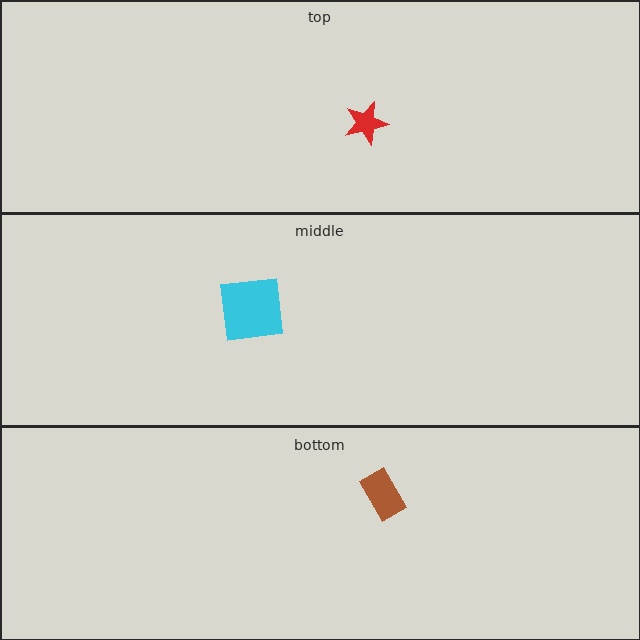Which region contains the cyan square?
The middle region.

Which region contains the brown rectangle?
The bottom region.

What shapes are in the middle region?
The cyan square.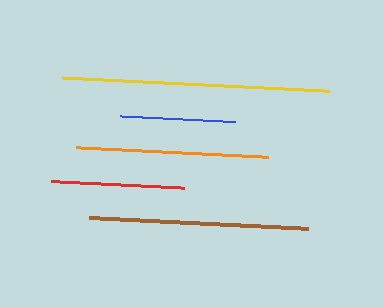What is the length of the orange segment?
The orange segment is approximately 192 pixels long.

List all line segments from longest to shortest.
From longest to shortest: yellow, brown, orange, red, blue.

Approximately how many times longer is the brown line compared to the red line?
The brown line is approximately 1.6 times the length of the red line.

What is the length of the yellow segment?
The yellow segment is approximately 268 pixels long.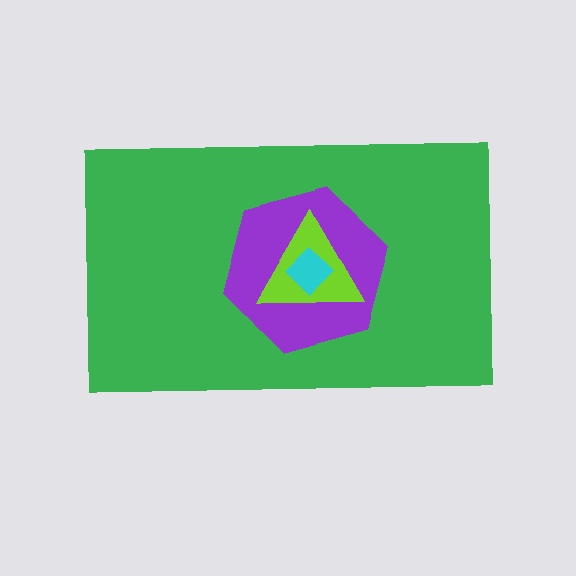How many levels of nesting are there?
4.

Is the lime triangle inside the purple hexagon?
Yes.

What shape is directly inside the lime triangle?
The cyan diamond.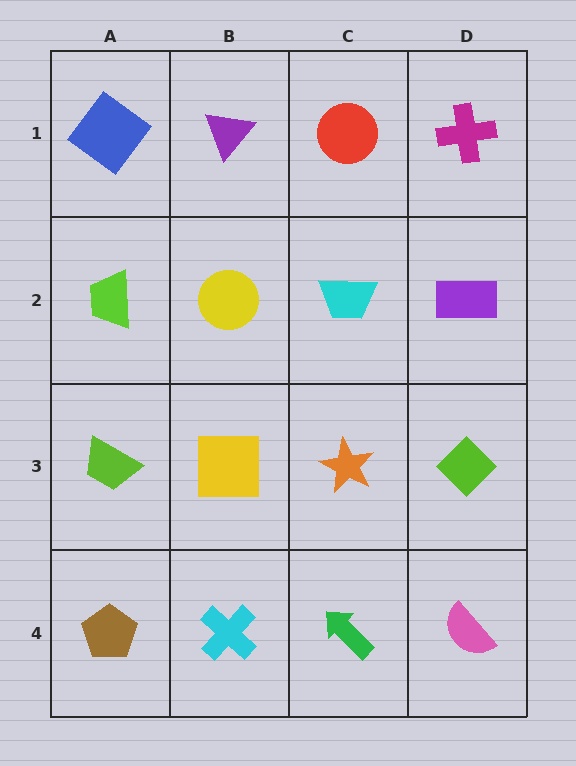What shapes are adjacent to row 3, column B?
A yellow circle (row 2, column B), a cyan cross (row 4, column B), a lime trapezoid (row 3, column A), an orange star (row 3, column C).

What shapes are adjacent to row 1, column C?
A cyan trapezoid (row 2, column C), a purple triangle (row 1, column B), a magenta cross (row 1, column D).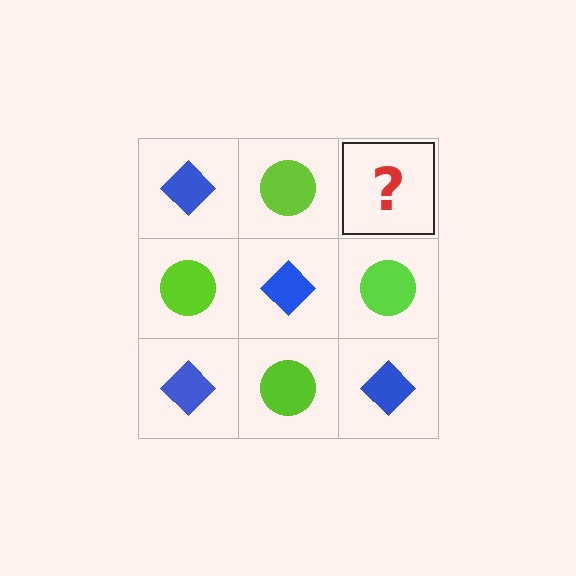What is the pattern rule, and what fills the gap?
The rule is that it alternates blue diamond and lime circle in a checkerboard pattern. The gap should be filled with a blue diamond.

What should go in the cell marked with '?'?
The missing cell should contain a blue diamond.